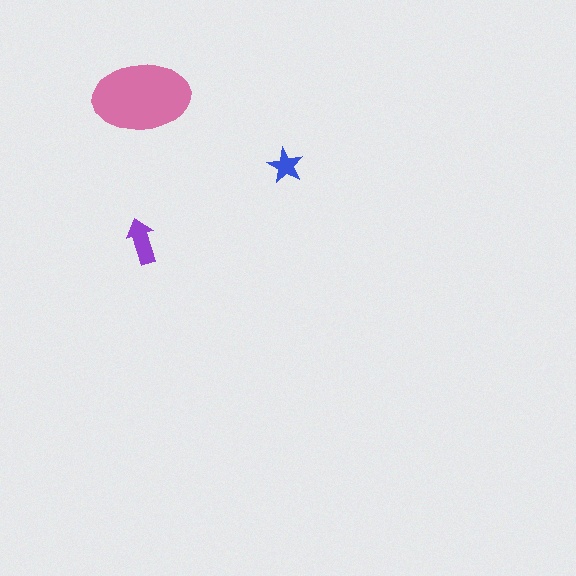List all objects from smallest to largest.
The blue star, the purple arrow, the pink ellipse.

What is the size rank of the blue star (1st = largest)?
3rd.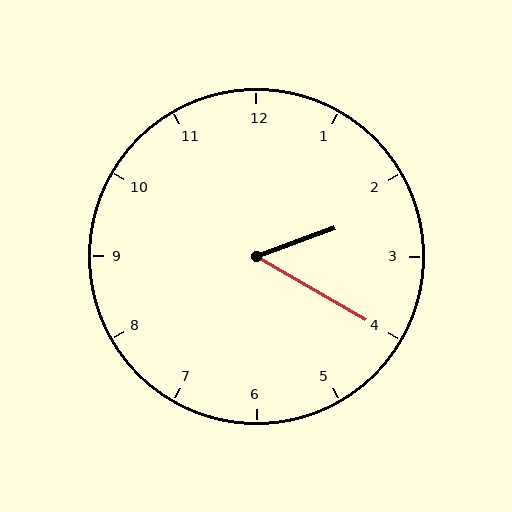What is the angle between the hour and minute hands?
Approximately 50 degrees.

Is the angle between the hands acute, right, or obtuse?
It is acute.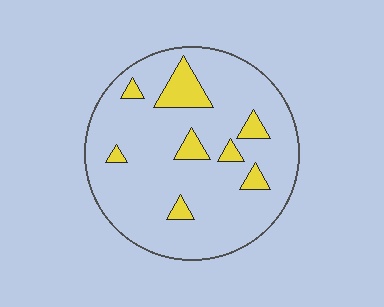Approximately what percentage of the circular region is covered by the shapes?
Approximately 10%.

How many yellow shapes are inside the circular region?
8.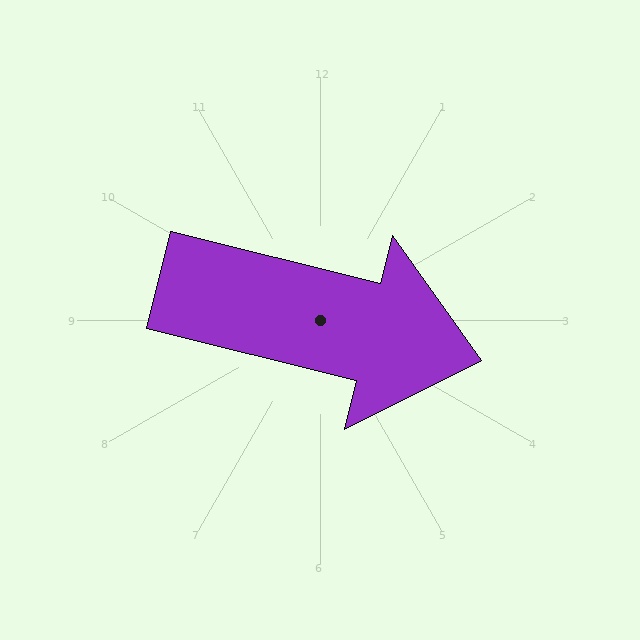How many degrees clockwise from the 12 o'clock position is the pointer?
Approximately 104 degrees.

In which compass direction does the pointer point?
East.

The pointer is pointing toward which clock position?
Roughly 3 o'clock.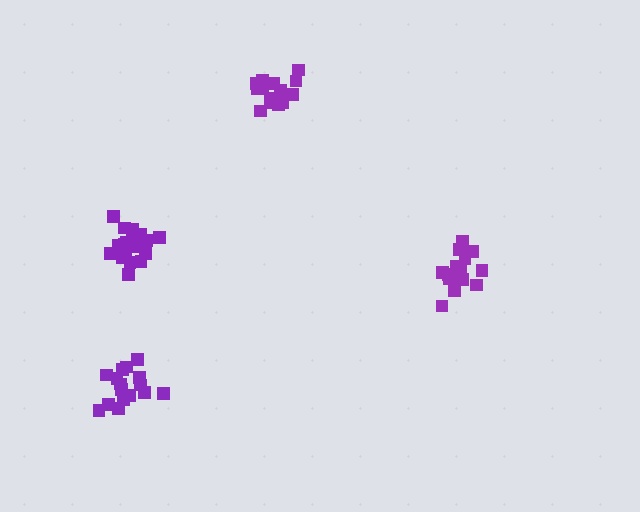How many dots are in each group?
Group 1: 15 dots, Group 2: 16 dots, Group 3: 15 dots, Group 4: 20 dots (66 total).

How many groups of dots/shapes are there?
There are 4 groups.